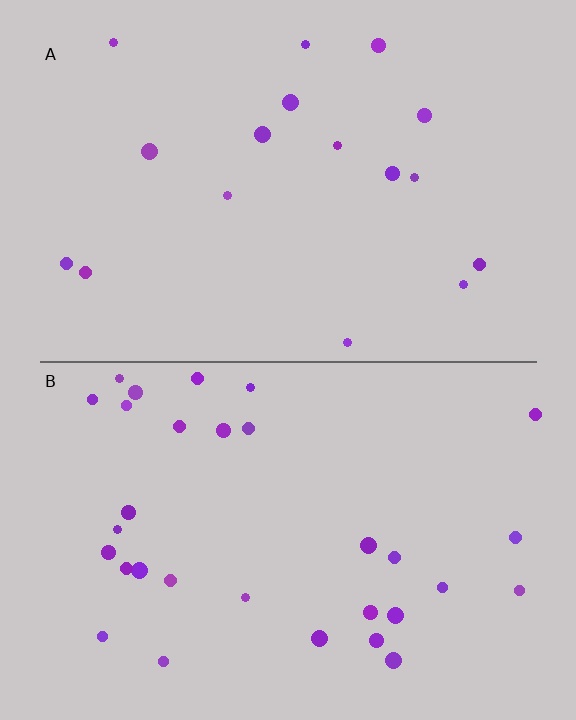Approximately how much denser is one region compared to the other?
Approximately 1.8× — region B over region A.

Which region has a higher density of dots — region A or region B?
B (the bottom).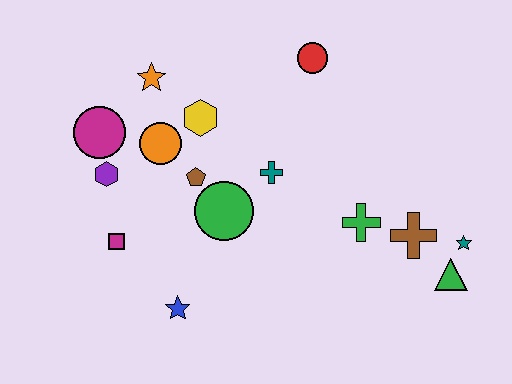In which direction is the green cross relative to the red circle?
The green cross is below the red circle.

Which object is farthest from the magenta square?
The teal star is farthest from the magenta square.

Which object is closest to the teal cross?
The green circle is closest to the teal cross.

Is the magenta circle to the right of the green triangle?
No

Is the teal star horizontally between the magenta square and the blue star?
No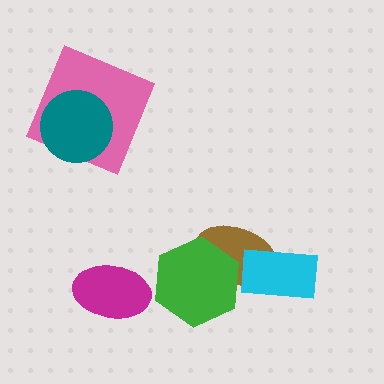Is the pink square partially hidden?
Yes, it is partially covered by another shape.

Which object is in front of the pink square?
The teal circle is in front of the pink square.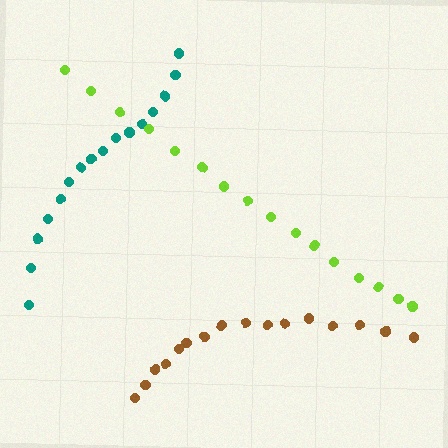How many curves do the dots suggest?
There are 3 distinct paths.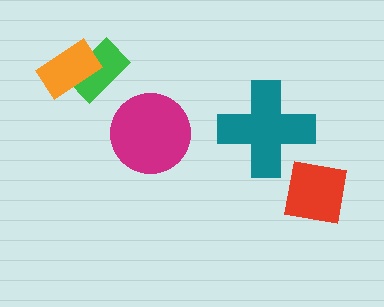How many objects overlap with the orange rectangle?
1 object overlaps with the orange rectangle.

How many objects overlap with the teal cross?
0 objects overlap with the teal cross.